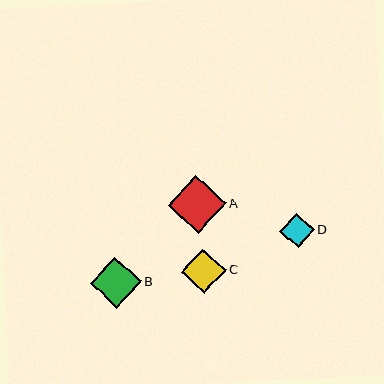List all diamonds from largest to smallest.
From largest to smallest: A, B, C, D.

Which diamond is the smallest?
Diamond D is the smallest with a size of approximately 34 pixels.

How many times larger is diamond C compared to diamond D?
Diamond C is approximately 1.3 times the size of diamond D.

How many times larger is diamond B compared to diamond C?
Diamond B is approximately 1.1 times the size of diamond C.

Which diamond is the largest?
Diamond A is the largest with a size of approximately 58 pixels.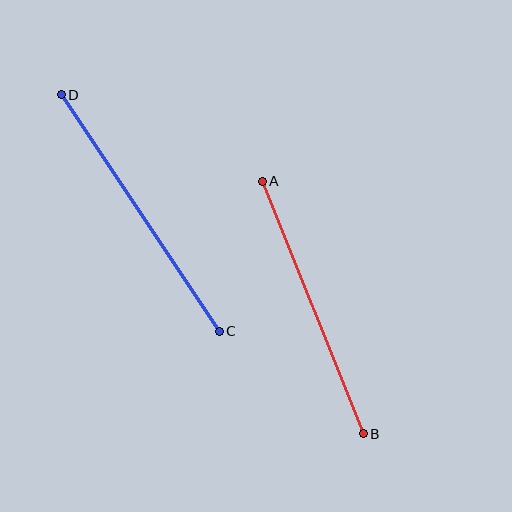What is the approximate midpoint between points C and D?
The midpoint is at approximately (140, 213) pixels.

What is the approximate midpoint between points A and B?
The midpoint is at approximately (313, 307) pixels.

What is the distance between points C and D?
The distance is approximately 284 pixels.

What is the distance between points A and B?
The distance is approximately 272 pixels.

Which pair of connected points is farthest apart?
Points C and D are farthest apart.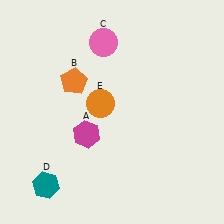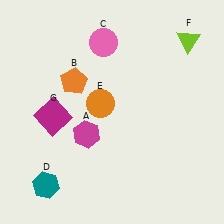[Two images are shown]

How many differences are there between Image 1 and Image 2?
There are 2 differences between the two images.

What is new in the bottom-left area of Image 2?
A magenta square (G) was added in the bottom-left area of Image 2.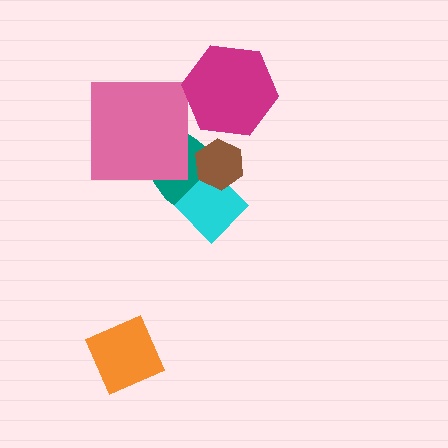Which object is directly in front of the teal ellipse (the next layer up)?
The cyan diamond is directly in front of the teal ellipse.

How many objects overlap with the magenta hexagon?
0 objects overlap with the magenta hexagon.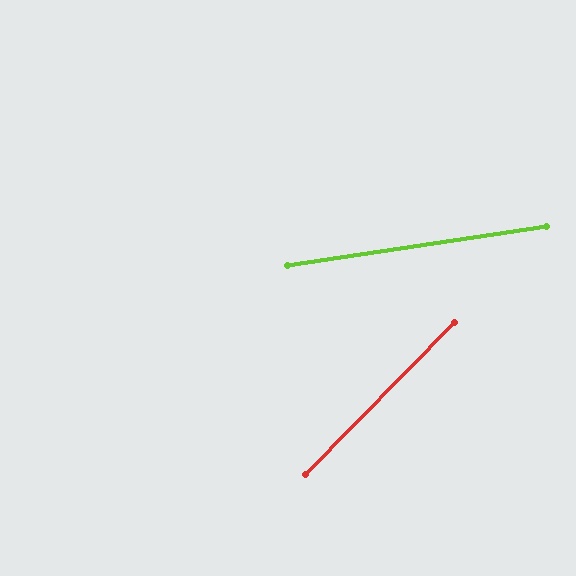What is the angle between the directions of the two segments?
Approximately 37 degrees.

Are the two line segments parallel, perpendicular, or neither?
Neither parallel nor perpendicular — they differ by about 37°.